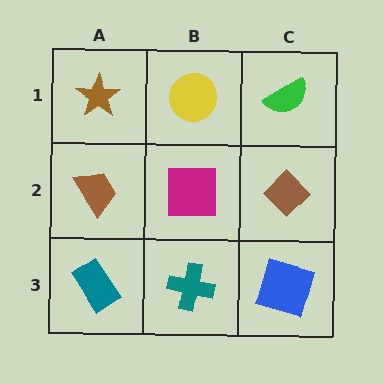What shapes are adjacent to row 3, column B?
A magenta square (row 2, column B), a teal rectangle (row 3, column A), a blue square (row 3, column C).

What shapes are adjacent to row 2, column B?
A yellow circle (row 1, column B), a teal cross (row 3, column B), a brown trapezoid (row 2, column A), a brown diamond (row 2, column C).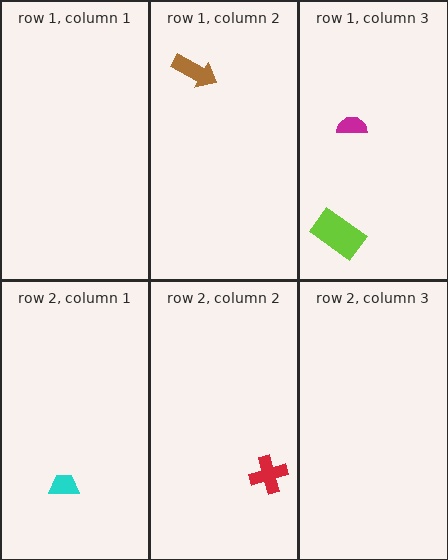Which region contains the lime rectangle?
The row 1, column 3 region.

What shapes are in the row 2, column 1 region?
The cyan trapezoid.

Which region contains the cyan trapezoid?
The row 2, column 1 region.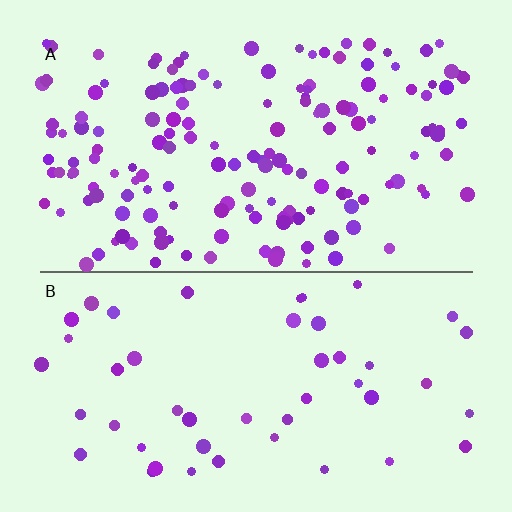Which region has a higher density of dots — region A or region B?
A (the top).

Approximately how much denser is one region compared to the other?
Approximately 3.4× — region A over region B.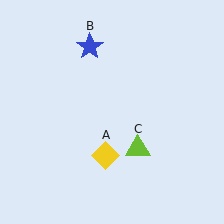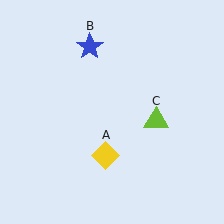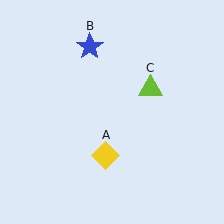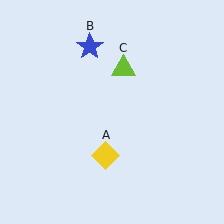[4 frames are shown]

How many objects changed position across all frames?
1 object changed position: lime triangle (object C).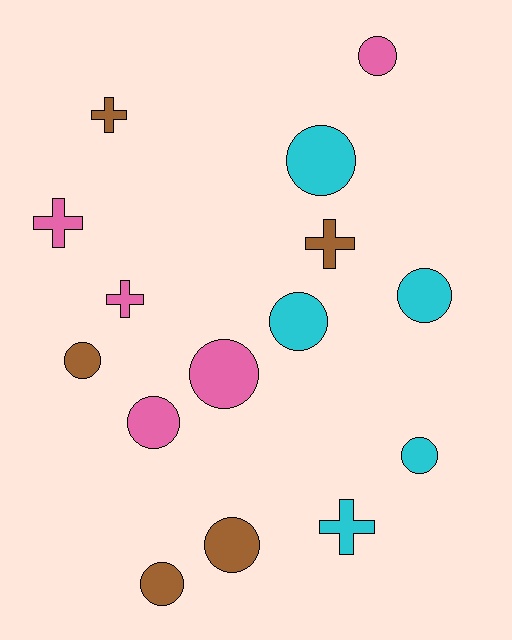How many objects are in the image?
There are 15 objects.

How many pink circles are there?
There are 3 pink circles.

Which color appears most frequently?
Pink, with 5 objects.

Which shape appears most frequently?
Circle, with 10 objects.